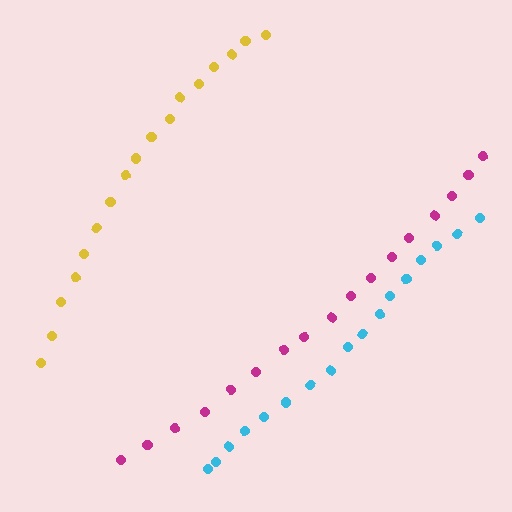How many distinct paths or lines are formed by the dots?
There are 3 distinct paths.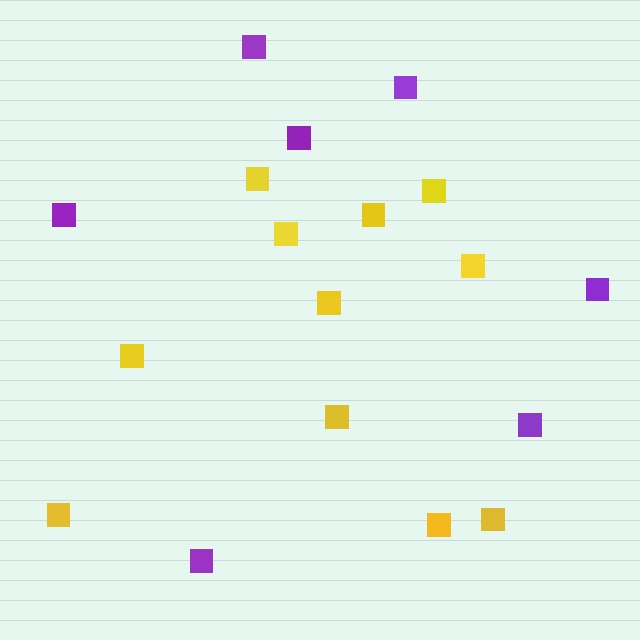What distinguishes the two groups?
There are 2 groups: one group of purple squares (7) and one group of yellow squares (11).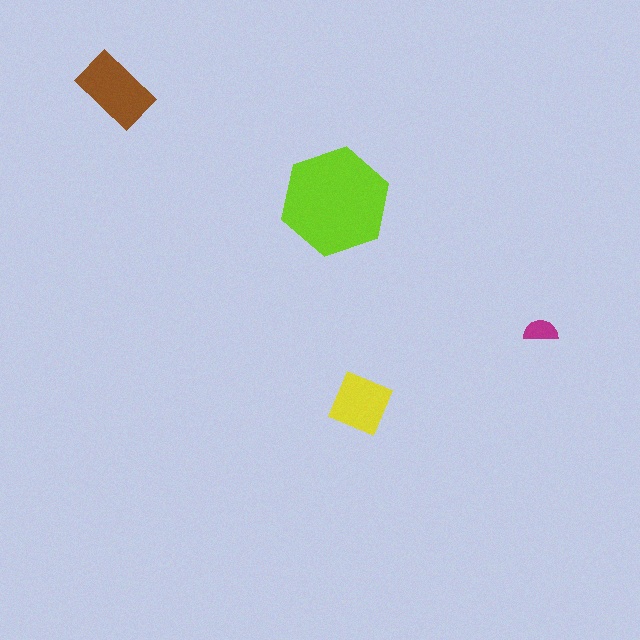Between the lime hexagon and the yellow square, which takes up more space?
The lime hexagon.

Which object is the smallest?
The magenta semicircle.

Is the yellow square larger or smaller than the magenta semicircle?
Larger.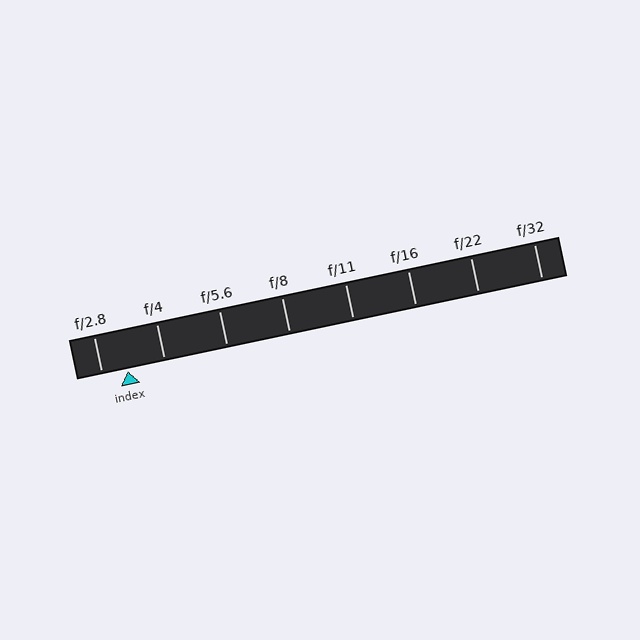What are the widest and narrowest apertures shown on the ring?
The widest aperture shown is f/2.8 and the narrowest is f/32.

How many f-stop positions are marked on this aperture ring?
There are 8 f-stop positions marked.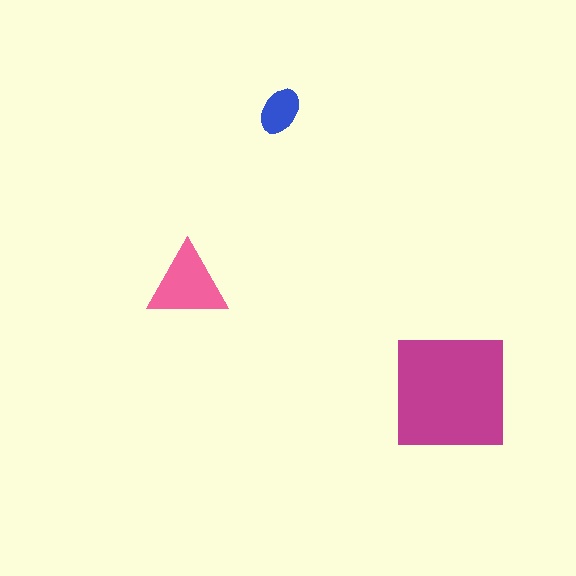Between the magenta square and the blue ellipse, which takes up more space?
The magenta square.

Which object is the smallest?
The blue ellipse.